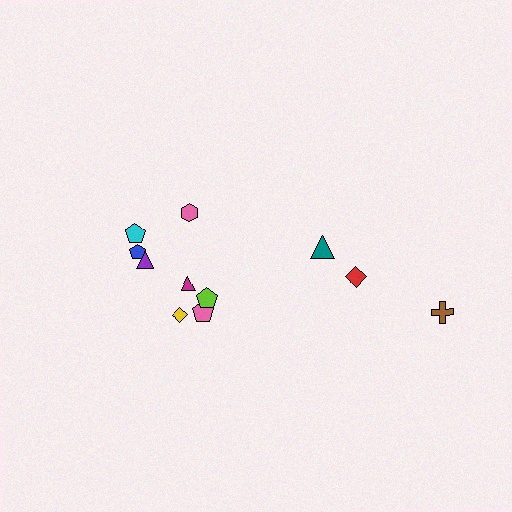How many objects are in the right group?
There are 3 objects.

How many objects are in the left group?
There are 8 objects.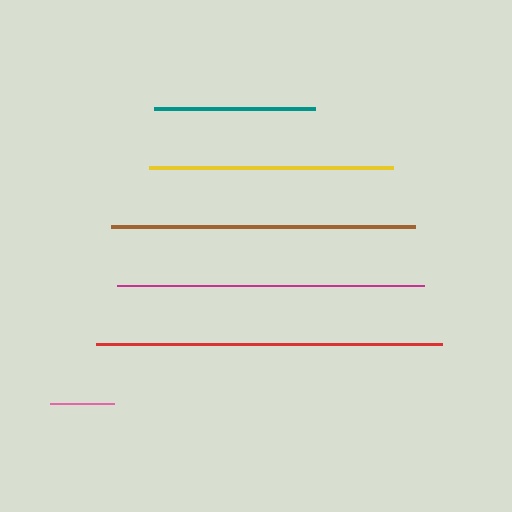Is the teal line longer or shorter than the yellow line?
The yellow line is longer than the teal line.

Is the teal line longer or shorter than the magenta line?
The magenta line is longer than the teal line.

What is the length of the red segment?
The red segment is approximately 346 pixels long.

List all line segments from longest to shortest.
From longest to shortest: red, magenta, brown, yellow, teal, pink.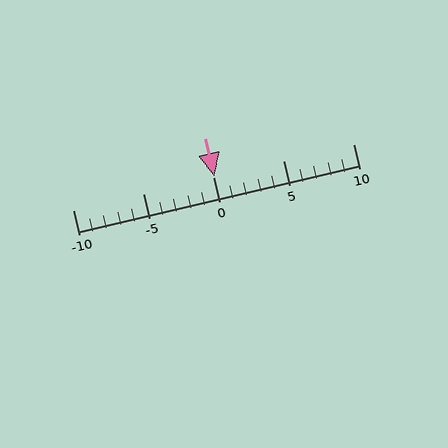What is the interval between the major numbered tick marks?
The major tick marks are spaced 5 units apart.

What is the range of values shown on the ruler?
The ruler shows values from -10 to 10.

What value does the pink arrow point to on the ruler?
The pink arrow points to approximately 0.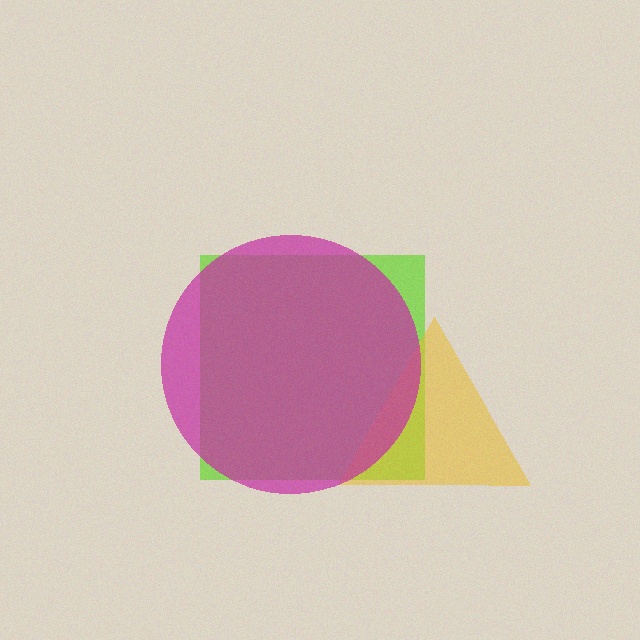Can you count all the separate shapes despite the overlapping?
Yes, there are 3 separate shapes.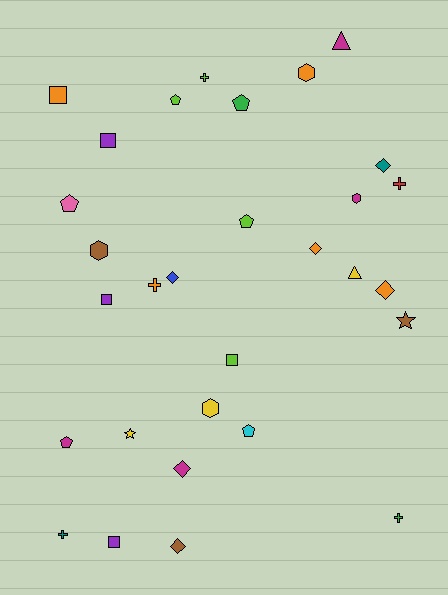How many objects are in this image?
There are 30 objects.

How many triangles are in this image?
There are 2 triangles.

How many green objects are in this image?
There are 2 green objects.